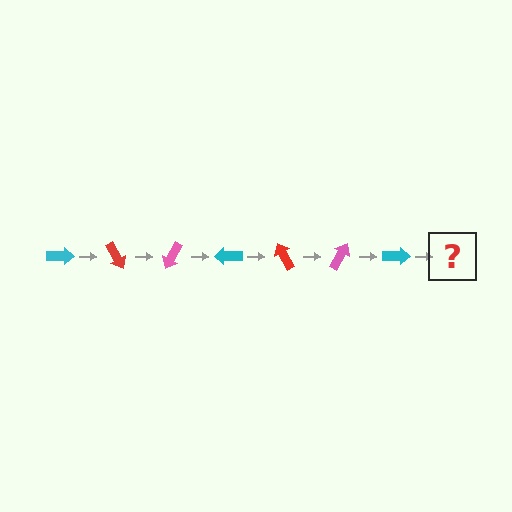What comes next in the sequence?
The next element should be a red arrow, rotated 420 degrees from the start.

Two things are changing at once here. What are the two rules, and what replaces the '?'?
The two rules are that it rotates 60 degrees each step and the color cycles through cyan, red, and pink. The '?' should be a red arrow, rotated 420 degrees from the start.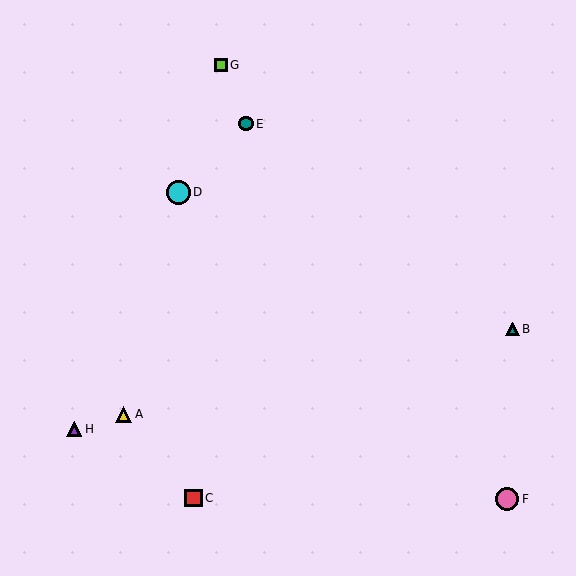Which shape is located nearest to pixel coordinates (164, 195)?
The cyan circle (labeled D) at (178, 192) is nearest to that location.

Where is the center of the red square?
The center of the red square is at (193, 498).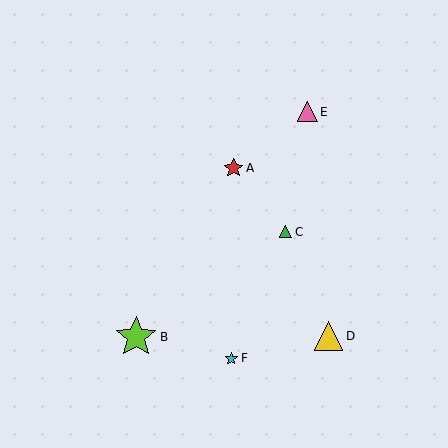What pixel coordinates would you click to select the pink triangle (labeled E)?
Click at (308, 112) to select the pink triangle E.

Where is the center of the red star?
The center of the red star is at (234, 168).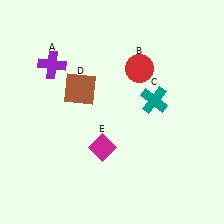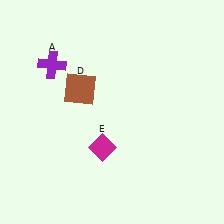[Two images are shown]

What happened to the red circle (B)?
The red circle (B) was removed in Image 2. It was in the top-right area of Image 1.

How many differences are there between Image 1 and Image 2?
There are 2 differences between the two images.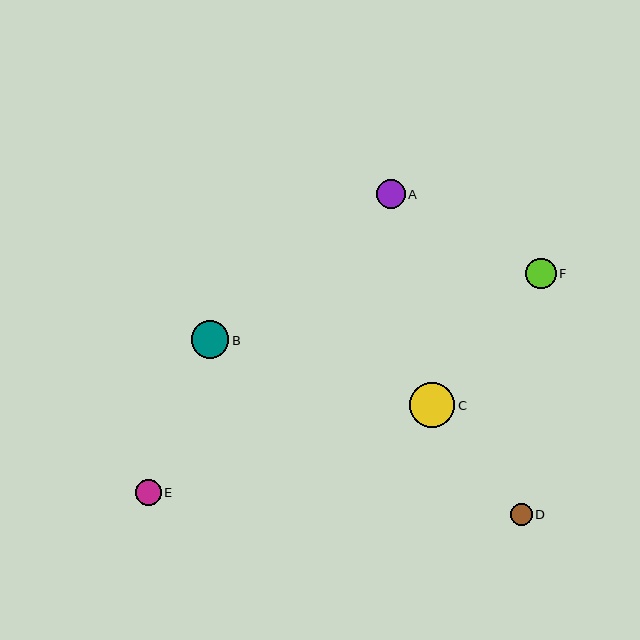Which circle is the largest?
Circle C is the largest with a size of approximately 45 pixels.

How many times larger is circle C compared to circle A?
Circle C is approximately 1.6 times the size of circle A.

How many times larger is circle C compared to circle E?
Circle C is approximately 1.8 times the size of circle E.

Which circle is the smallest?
Circle D is the smallest with a size of approximately 22 pixels.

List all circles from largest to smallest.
From largest to smallest: C, B, F, A, E, D.